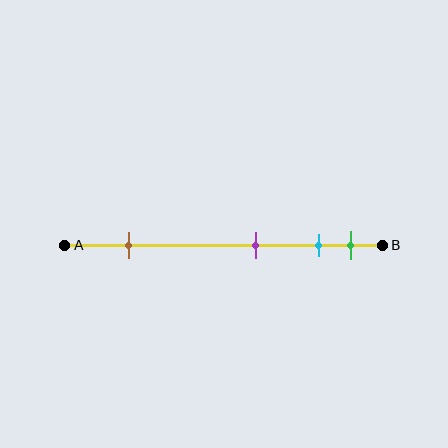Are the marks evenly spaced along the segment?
No, the marks are not evenly spaced.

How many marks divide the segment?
There are 4 marks dividing the segment.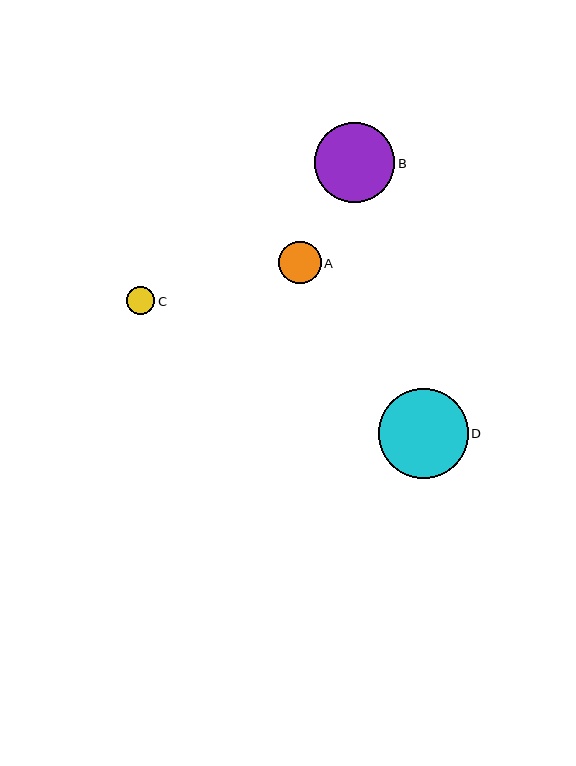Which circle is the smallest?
Circle C is the smallest with a size of approximately 28 pixels.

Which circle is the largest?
Circle D is the largest with a size of approximately 90 pixels.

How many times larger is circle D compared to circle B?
Circle D is approximately 1.1 times the size of circle B.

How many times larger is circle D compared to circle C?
Circle D is approximately 3.2 times the size of circle C.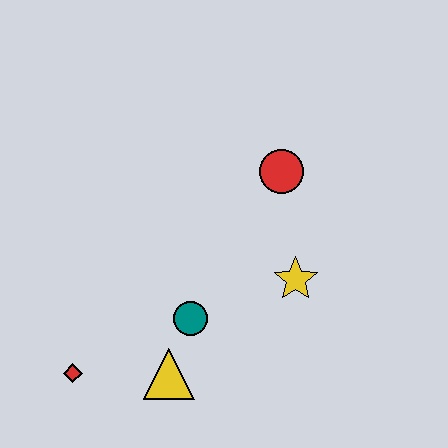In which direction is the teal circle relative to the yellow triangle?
The teal circle is above the yellow triangle.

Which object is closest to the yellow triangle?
The teal circle is closest to the yellow triangle.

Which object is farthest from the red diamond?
The red circle is farthest from the red diamond.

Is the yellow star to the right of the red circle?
Yes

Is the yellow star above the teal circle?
Yes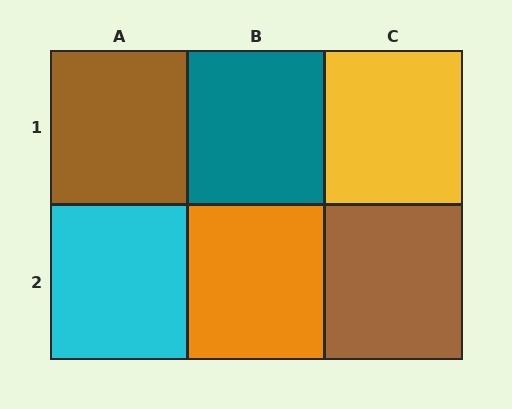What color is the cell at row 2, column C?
Brown.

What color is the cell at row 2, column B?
Orange.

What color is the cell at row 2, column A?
Cyan.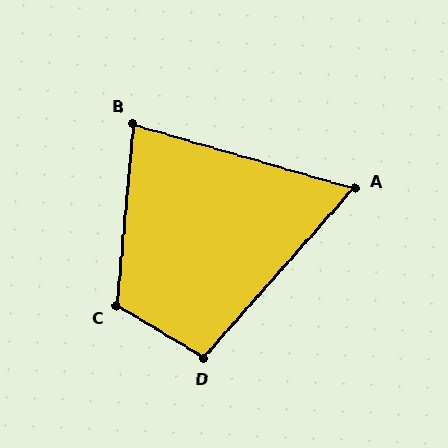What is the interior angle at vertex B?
Approximately 79 degrees (acute).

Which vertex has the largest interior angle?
C, at approximately 115 degrees.